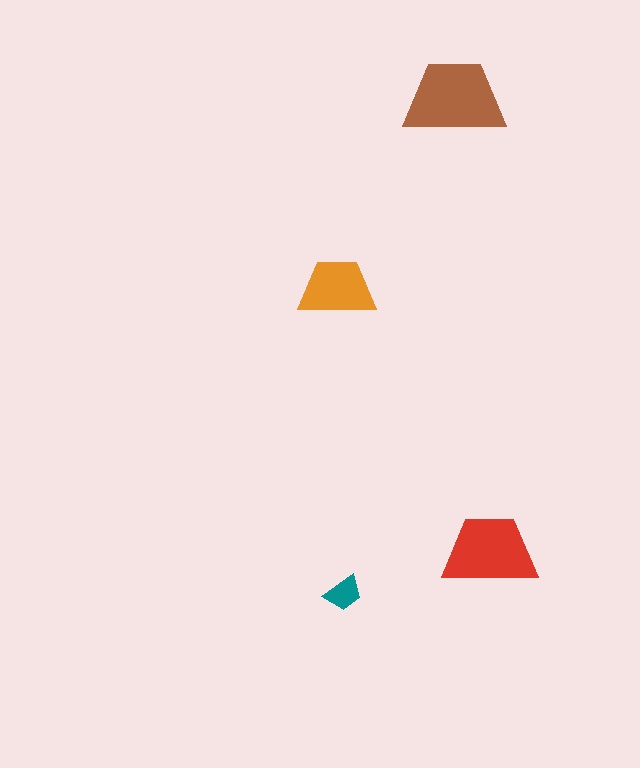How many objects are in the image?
There are 4 objects in the image.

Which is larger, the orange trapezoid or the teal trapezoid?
The orange one.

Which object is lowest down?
The teal trapezoid is bottommost.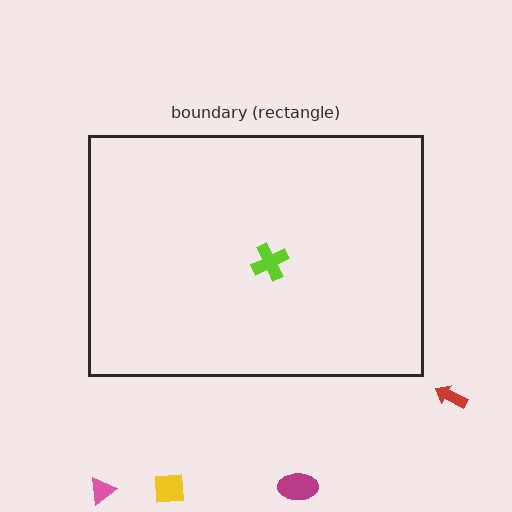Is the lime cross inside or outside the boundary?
Inside.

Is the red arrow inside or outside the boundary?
Outside.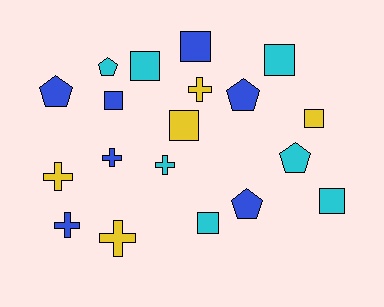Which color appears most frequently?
Cyan, with 7 objects.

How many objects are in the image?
There are 19 objects.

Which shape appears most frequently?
Square, with 8 objects.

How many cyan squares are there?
There are 4 cyan squares.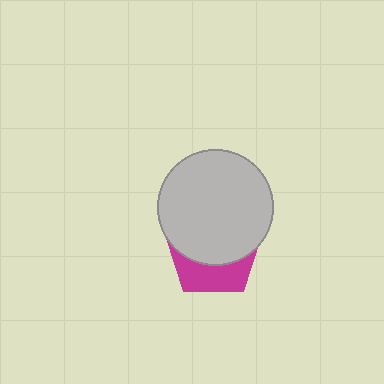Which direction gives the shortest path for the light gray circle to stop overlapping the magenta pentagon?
Moving up gives the shortest separation.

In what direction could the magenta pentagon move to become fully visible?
The magenta pentagon could move down. That would shift it out from behind the light gray circle entirely.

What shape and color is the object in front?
The object in front is a light gray circle.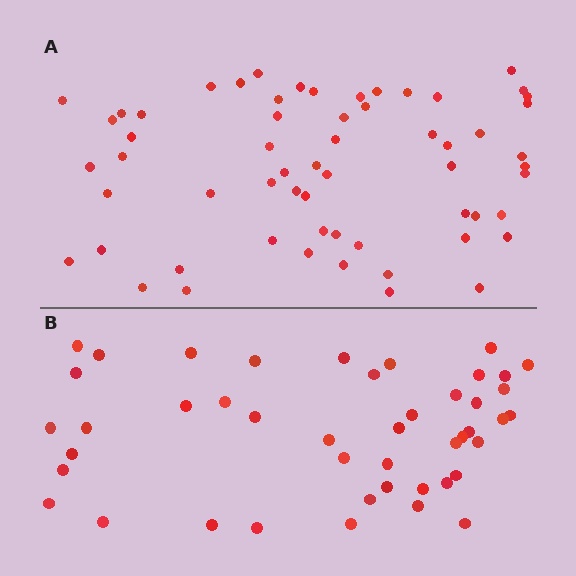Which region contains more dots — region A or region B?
Region A (the top region) has more dots.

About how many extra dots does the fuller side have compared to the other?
Region A has approximately 15 more dots than region B.